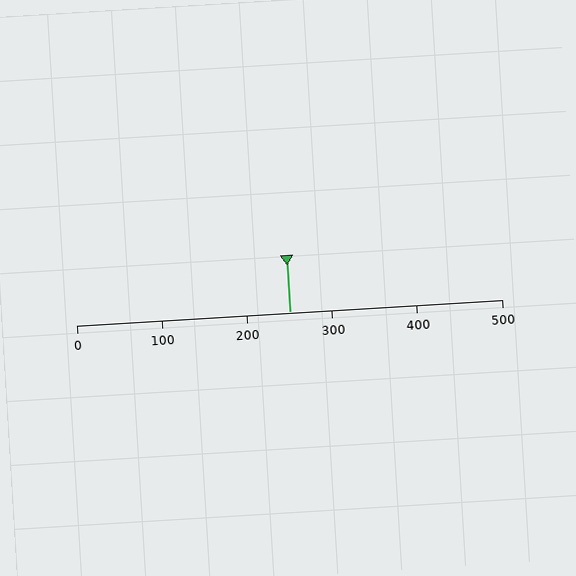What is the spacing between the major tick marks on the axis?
The major ticks are spaced 100 apart.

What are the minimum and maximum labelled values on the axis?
The axis runs from 0 to 500.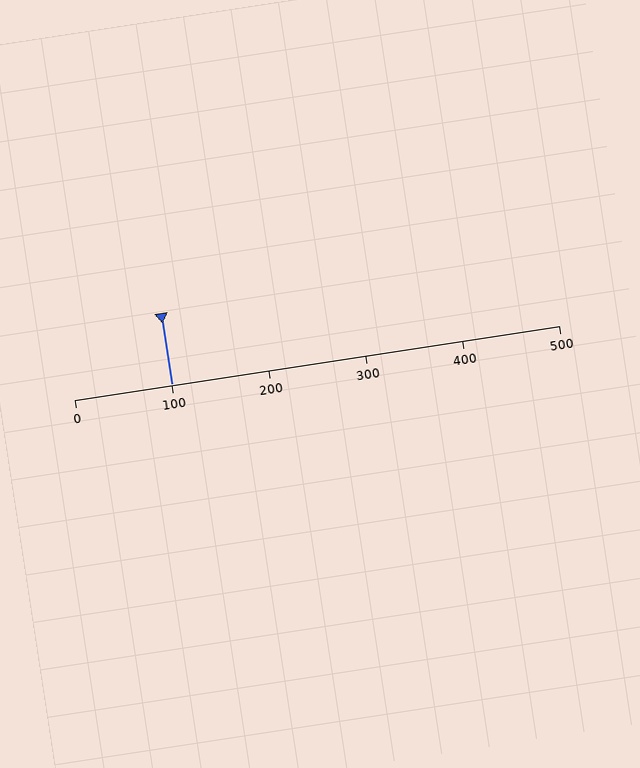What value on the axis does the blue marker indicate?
The marker indicates approximately 100.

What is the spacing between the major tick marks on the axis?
The major ticks are spaced 100 apart.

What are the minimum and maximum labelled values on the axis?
The axis runs from 0 to 500.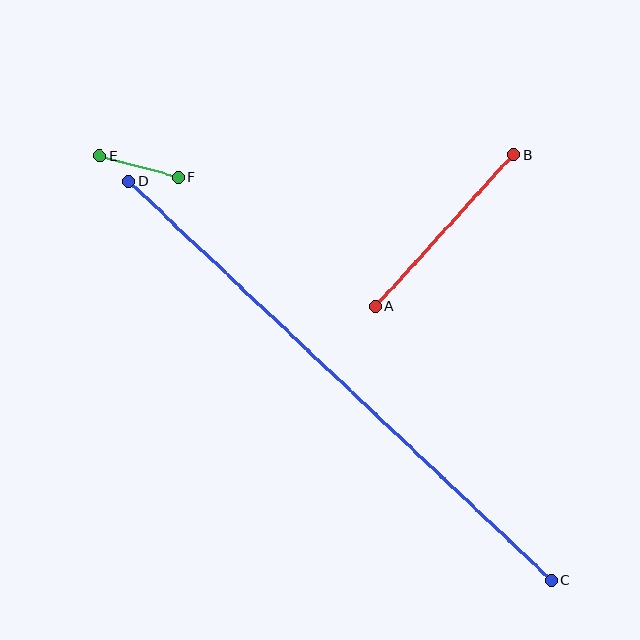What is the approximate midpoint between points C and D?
The midpoint is at approximately (340, 380) pixels.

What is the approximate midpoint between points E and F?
The midpoint is at approximately (139, 166) pixels.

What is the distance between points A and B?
The distance is approximately 205 pixels.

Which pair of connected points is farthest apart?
Points C and D are farthest apart.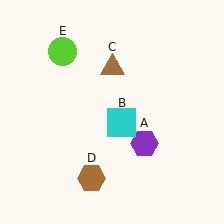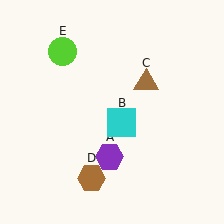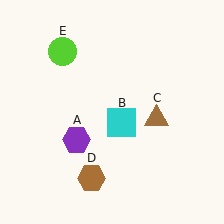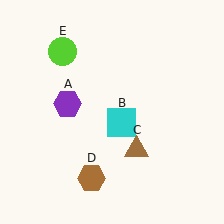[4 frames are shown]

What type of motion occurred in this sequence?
The purple hexagon (object A), brown triangle (object C) rotated clockwise around the center of the scene.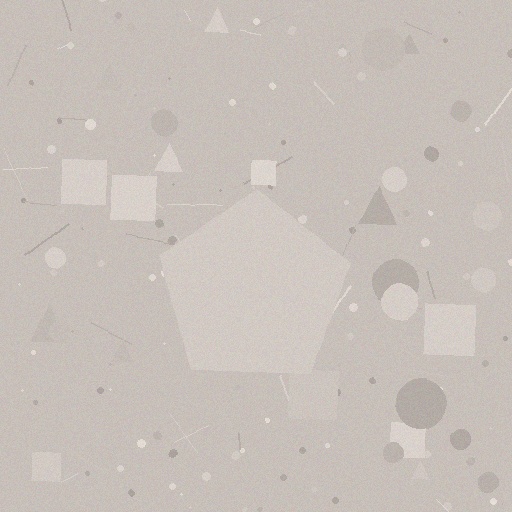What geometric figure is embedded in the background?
A pentagon is embedded in the background.